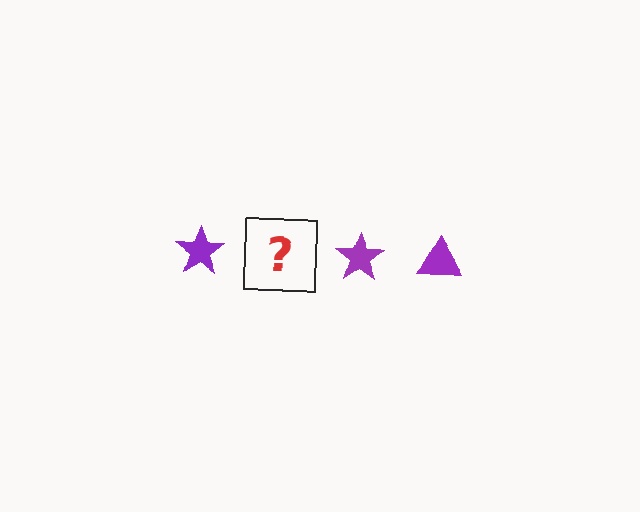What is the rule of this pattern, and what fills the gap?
The rule is that the pattern cycles through star, triangle shapes in purple. The gap should be filled with a purple triangle.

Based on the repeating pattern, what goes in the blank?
The blank should be a purple triangle.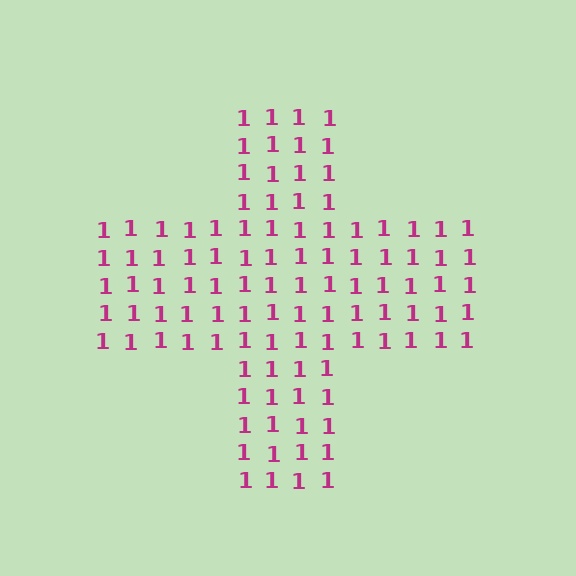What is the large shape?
The large shape is a cross.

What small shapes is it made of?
It is made of small digit 1's.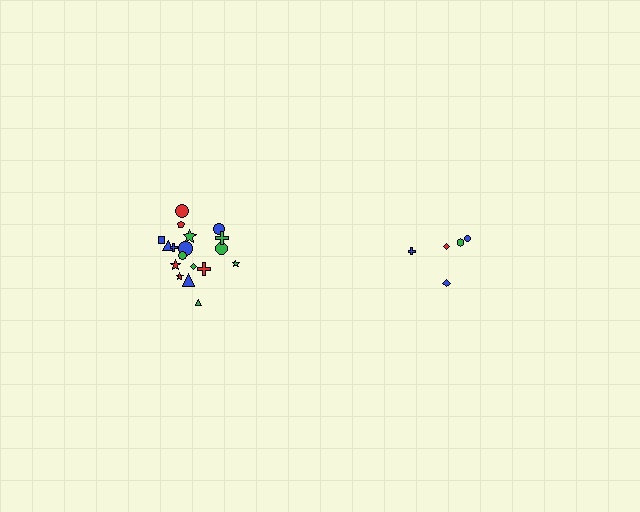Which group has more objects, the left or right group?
The left group.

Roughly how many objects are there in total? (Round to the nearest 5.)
Roughly 25 objects in total.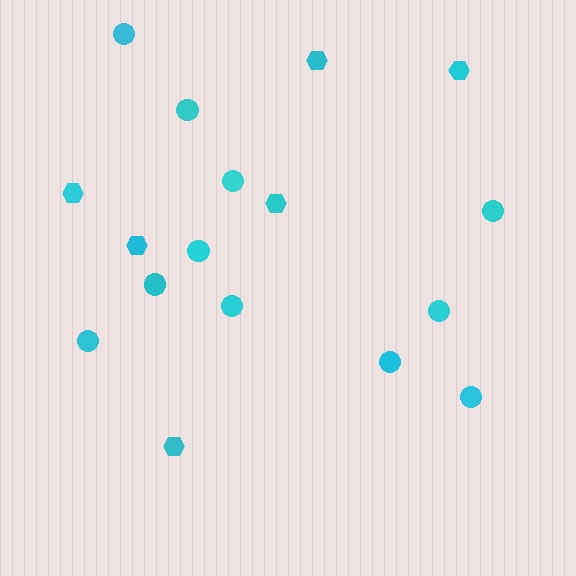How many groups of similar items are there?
There are 2 groups: one group of circles (11) and one group of hexagons (6).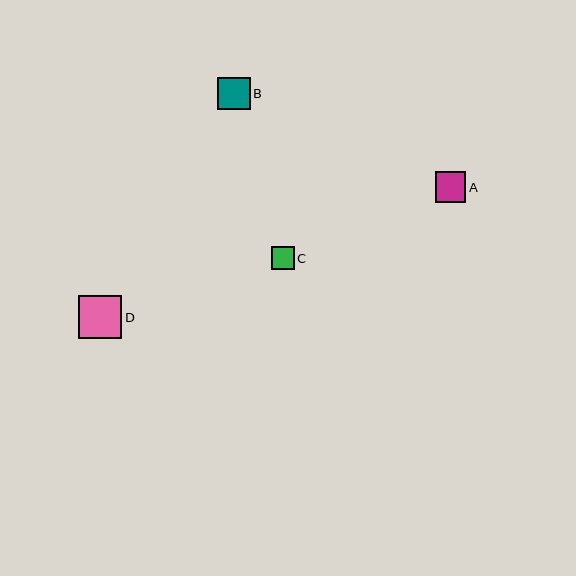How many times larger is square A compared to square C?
Square A is approximately 1.3 times the size of square C.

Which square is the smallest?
Square C is the smallest with a size of approximately 23 pixels.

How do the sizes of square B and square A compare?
Square B and square A are approximately the same size.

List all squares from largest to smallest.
From largest to smallest: D, B, A, C.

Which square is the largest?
Square D is the largest with a size of approximately 43 pixels.